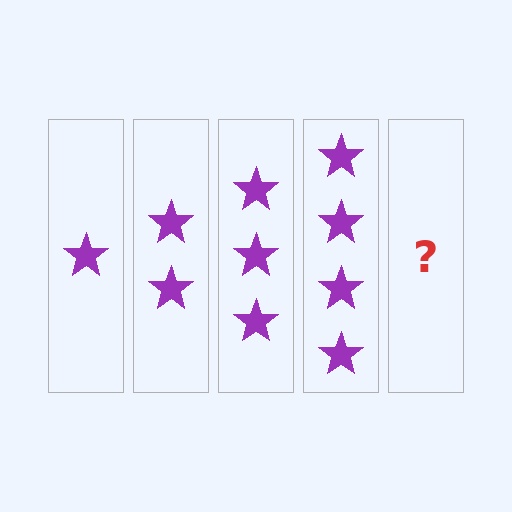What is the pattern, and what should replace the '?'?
The pattern is that each step adds one more star. The '?' should be 5 stars.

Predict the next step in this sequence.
The next step is 5 stars.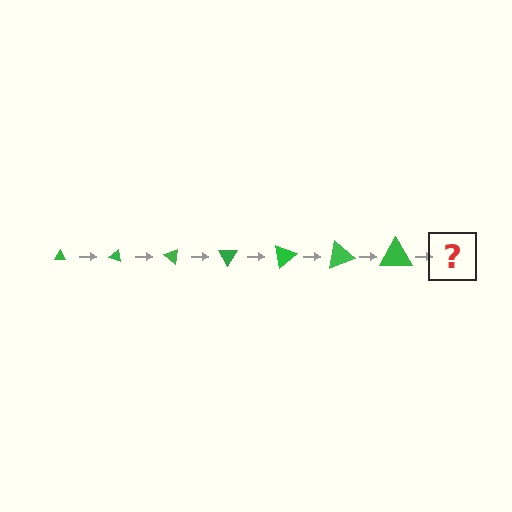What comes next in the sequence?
The next element should be a triangle, larger than the previous one and rotated 140 degrees from the start.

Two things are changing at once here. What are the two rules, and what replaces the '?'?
The two rules are that the triangle grows larger each step and it rotates 20 degrees each step. The '?' should be a triangle, larger than the previous one and rotated 140 degrees from the start.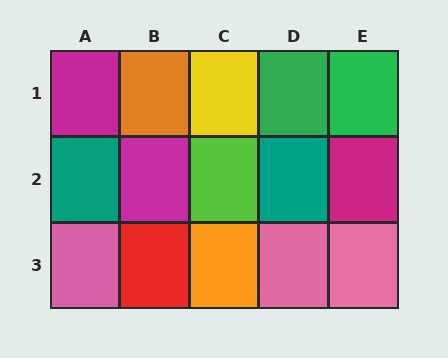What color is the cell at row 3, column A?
Pink.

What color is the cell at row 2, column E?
Magenta.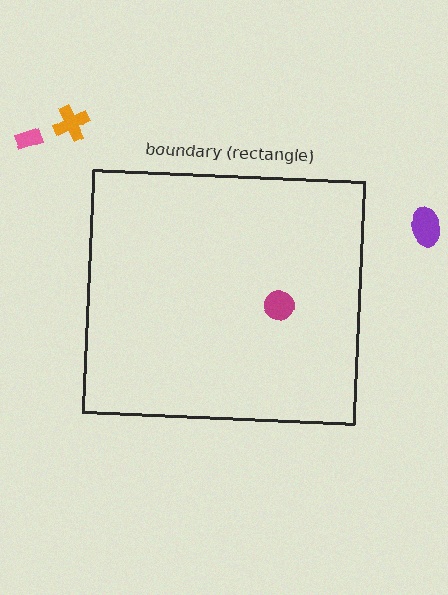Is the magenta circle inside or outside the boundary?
Inside.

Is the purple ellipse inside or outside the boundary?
Outside.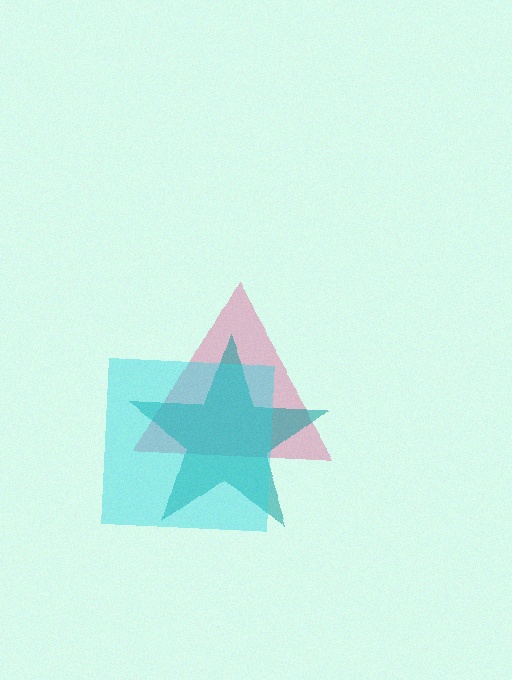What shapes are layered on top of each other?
The layered shapes are: a pink triangle, a teal star, a cyan square.